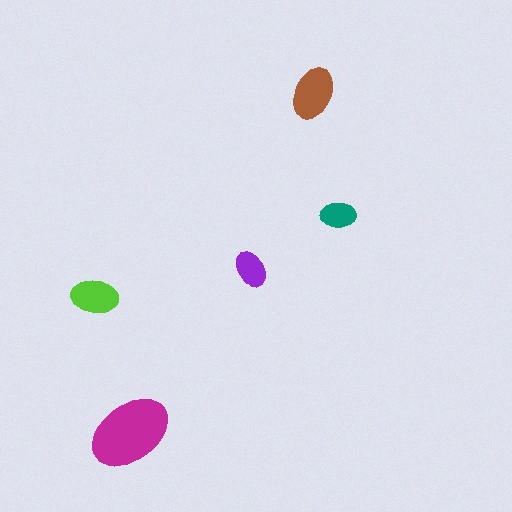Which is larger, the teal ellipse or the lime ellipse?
The lime one.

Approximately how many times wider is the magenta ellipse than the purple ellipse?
About 2 times wider.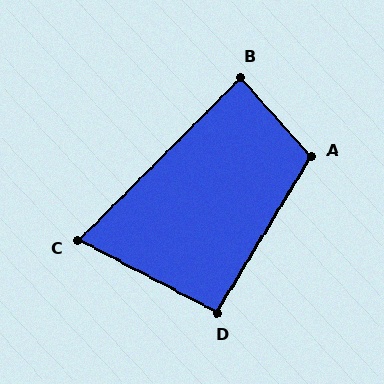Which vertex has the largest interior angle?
A, at approximately 107 degrees.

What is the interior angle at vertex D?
Approximately 93 degrees (approximately right).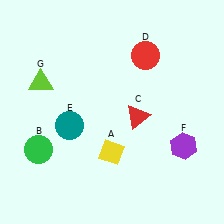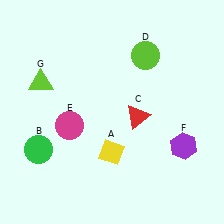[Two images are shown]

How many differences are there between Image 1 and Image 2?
There are 2 differences between the two images.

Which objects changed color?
D changed from red to lime. E changed from teal to magenta.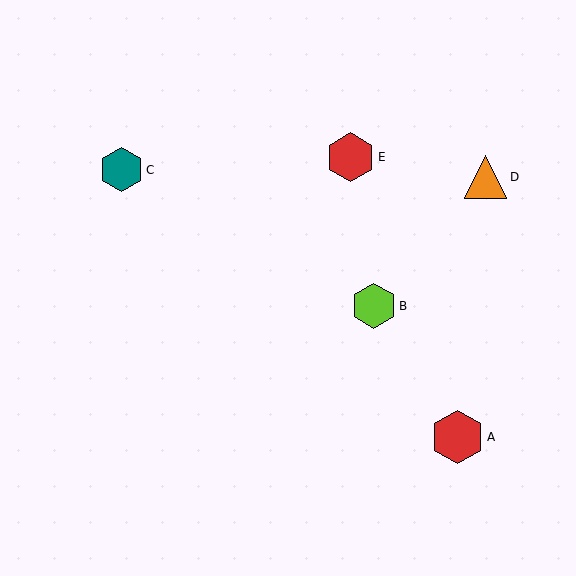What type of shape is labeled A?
Shape A is a red hexagon.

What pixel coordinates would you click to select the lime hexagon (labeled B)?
Click at (374, 306) to select the lime hexagon B.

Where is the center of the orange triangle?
The center of the orange triangle is at (485, 177).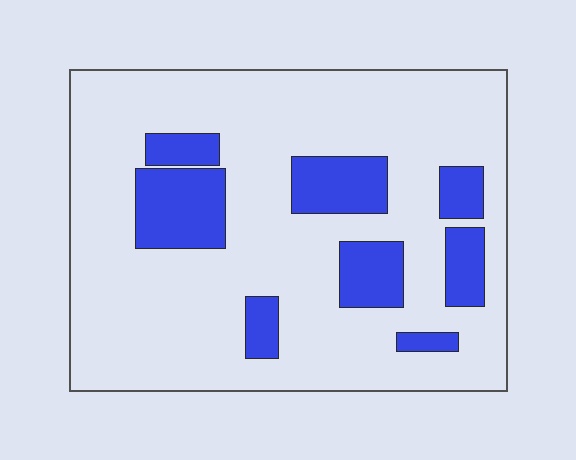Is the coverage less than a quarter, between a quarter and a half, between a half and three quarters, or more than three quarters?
Less than a quarter.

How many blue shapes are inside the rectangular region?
8.